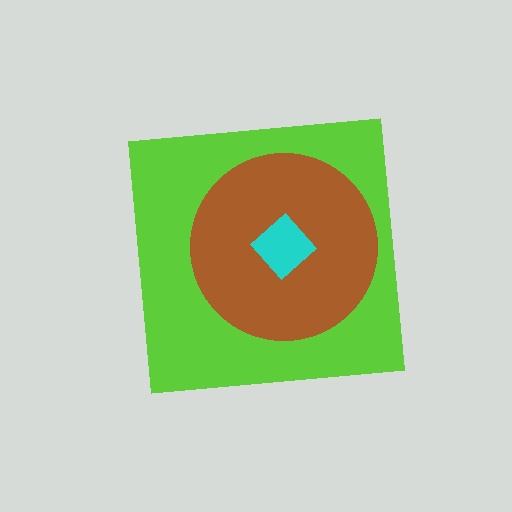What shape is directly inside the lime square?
The brown circle.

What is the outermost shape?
The lime square.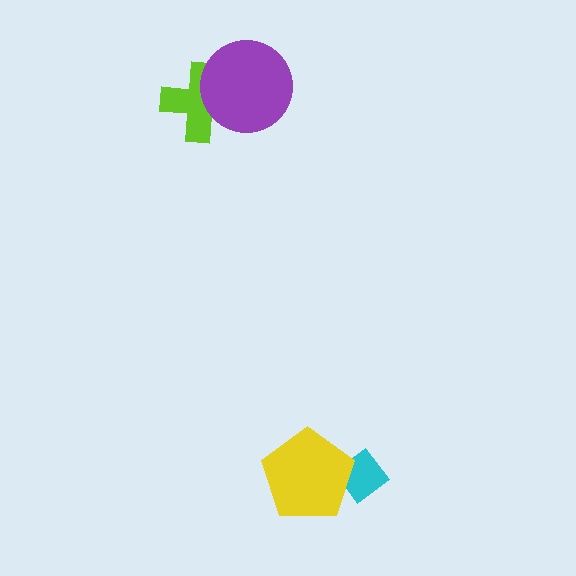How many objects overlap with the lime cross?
1 object overlaps with the lime cross.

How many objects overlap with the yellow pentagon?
1 object overlaps with the yellow pentagon.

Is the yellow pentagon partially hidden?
No, no other shape covers it.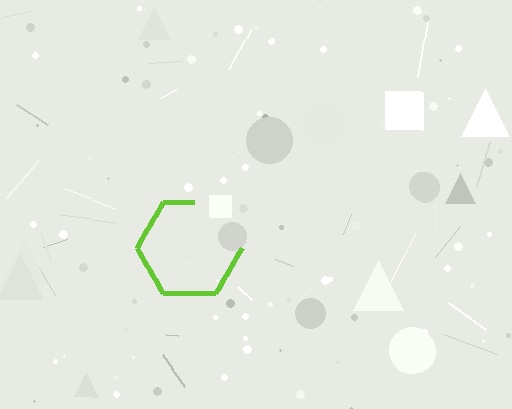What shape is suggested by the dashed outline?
The dashed outline suggests a hexagon.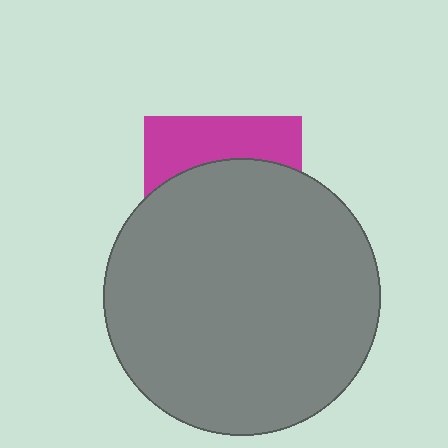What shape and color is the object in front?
The object in front is a gray circle.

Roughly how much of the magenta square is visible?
A small part of it is visible (roughly 33%).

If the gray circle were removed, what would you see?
You would see the complete magenta square.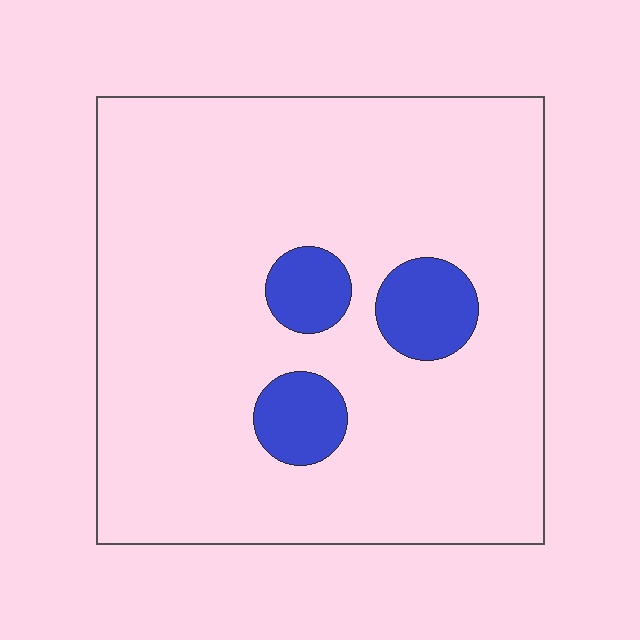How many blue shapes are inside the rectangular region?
3.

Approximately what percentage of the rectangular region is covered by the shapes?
Approximately 10%.